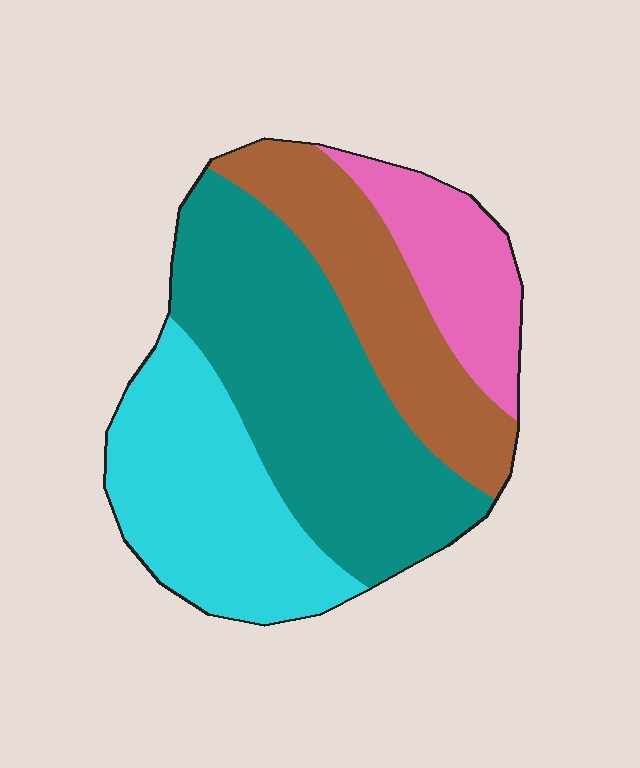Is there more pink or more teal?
Teal.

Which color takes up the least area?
Pink, at roughly 15%.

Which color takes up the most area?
Teal, at roughly 40%.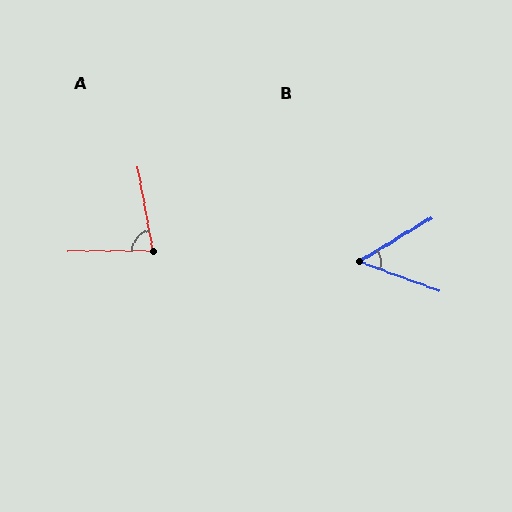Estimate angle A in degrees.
Approximately 80 degrees.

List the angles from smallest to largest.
B (52°), A (80°).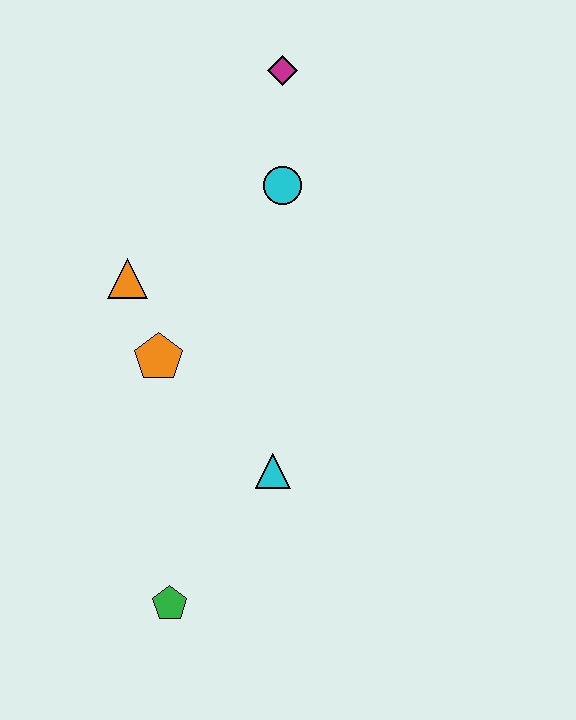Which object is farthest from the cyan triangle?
The magenta diamond is farthest from the cyan triangle.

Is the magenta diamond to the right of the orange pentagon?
Yes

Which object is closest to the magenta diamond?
The cyan circle is closest to the magenta diamond.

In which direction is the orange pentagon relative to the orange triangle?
The orange pentagon is below the orange triangle.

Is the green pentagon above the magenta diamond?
No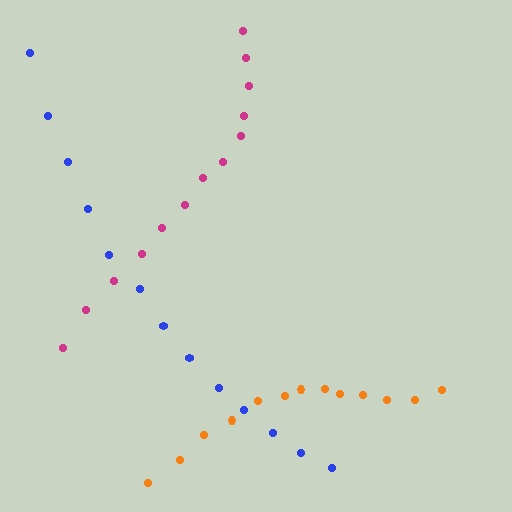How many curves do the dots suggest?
There are 3 distinct paths.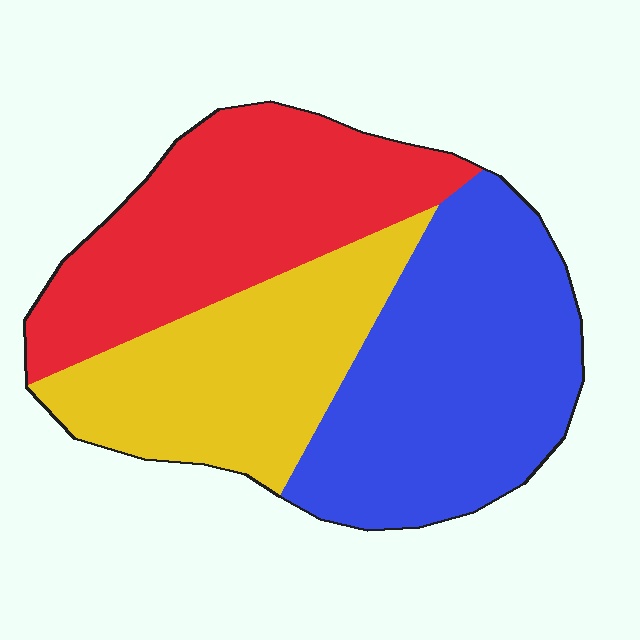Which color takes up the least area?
Yellow, at roughly 30%.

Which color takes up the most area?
Blue, at roughly 40%.